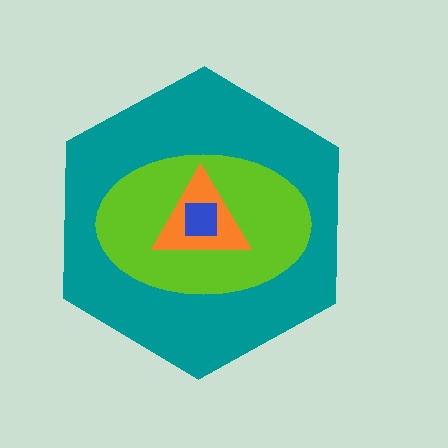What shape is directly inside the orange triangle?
The blue square.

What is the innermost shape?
The blue square.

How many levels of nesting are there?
4.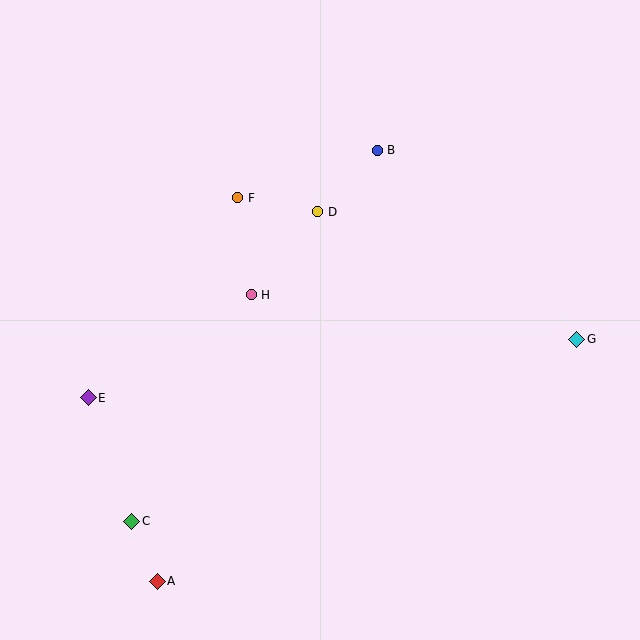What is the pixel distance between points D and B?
The distance between D and B is 86 pixels.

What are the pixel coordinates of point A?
Point A is at (157, 581).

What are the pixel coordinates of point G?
Point G is at (577, 339).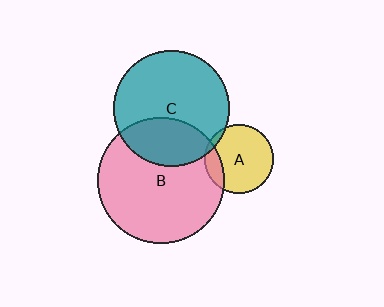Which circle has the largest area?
Circle B (pink).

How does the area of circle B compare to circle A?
Approximately 3.4 times.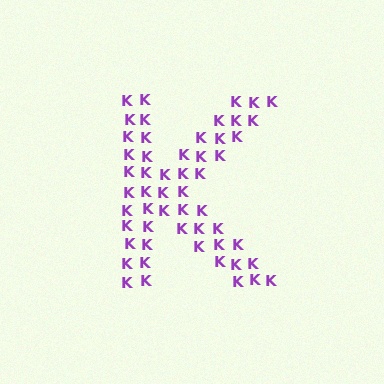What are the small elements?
The small elements are letter K's.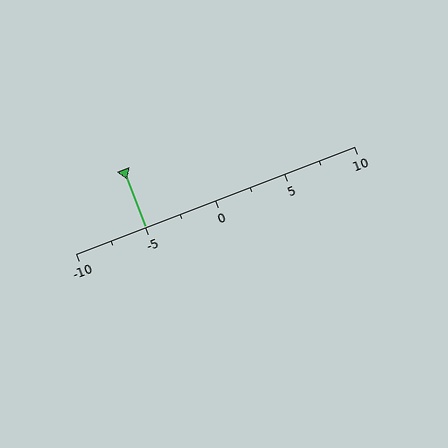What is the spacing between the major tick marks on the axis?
The major ticks are spaced 5 apart.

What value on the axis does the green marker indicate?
The marker indicates approximately -5.